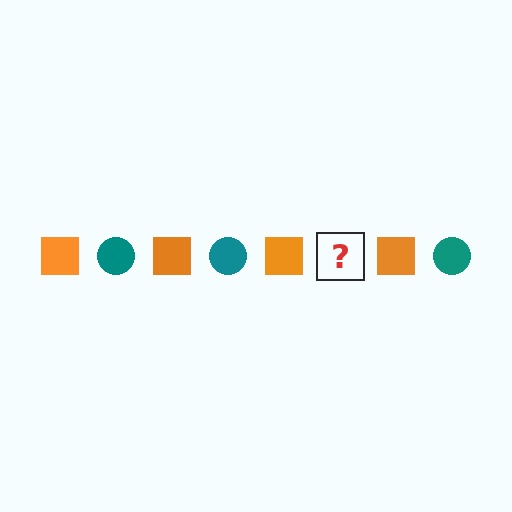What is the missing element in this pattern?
The missing element is a teal circle.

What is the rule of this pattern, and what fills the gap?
The rule is that the pattern alternates between orange square and teal circle. The gap should be filled with a teal circle.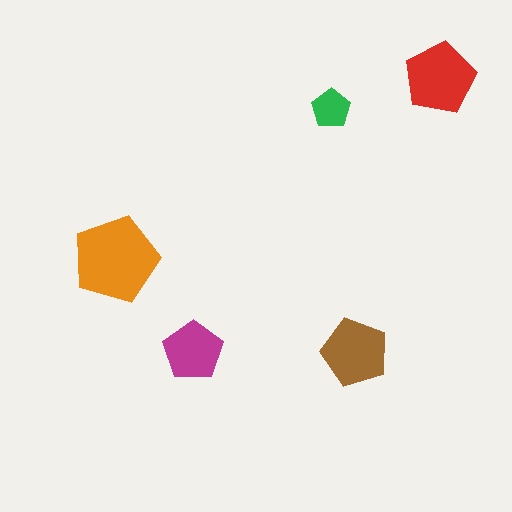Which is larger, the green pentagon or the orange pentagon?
The orange one.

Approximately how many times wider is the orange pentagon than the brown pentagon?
About 1.5 times wider.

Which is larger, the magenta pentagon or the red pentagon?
The red one.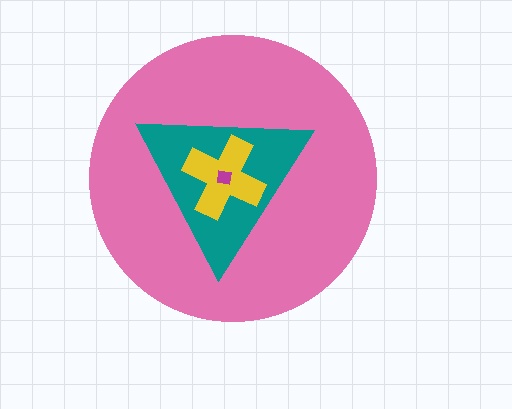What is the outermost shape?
The pink circle.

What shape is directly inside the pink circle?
The teal triangle.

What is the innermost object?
The magenta square.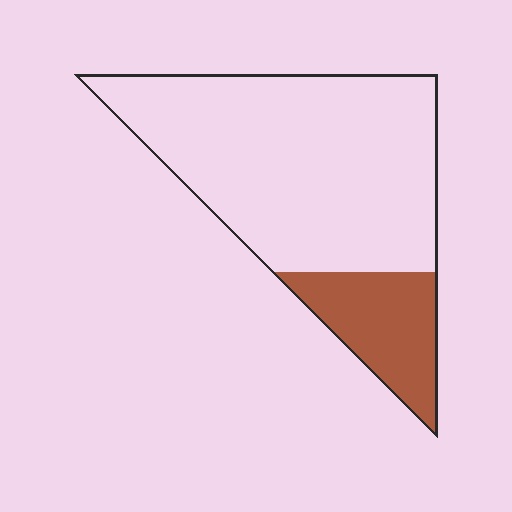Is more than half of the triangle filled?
No.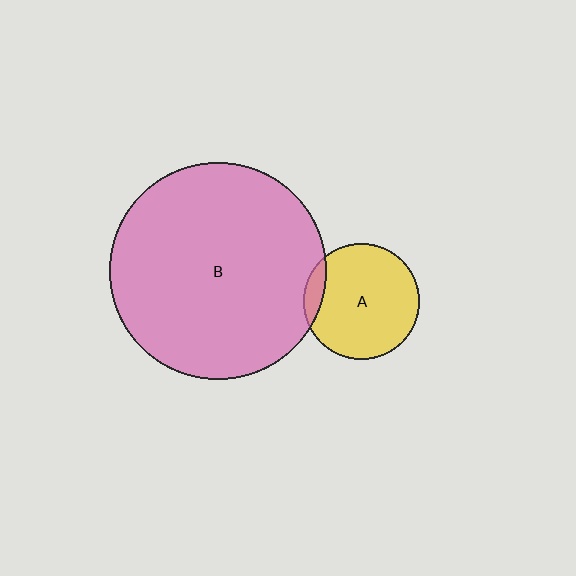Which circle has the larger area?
Circle B (pink).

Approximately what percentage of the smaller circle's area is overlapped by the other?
Approximately 10%.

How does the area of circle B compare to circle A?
Approximately 3.5 times.